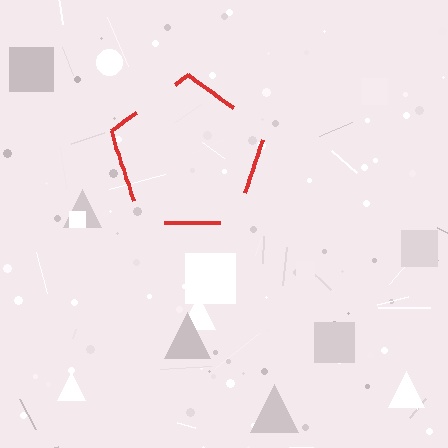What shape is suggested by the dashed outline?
The dashed outline suggests a pentagon.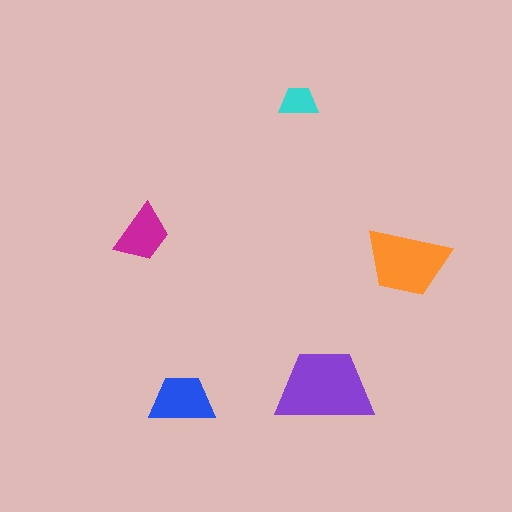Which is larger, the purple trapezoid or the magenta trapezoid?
The purple one.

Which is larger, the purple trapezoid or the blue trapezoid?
The purple one.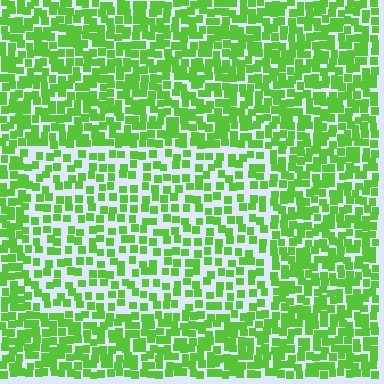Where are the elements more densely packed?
The elements are more densely packed outside the rectangle boundary.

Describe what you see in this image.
The image contains small lime elements arranged at two different densities. A rectangle-shaped region is visible where the elements are less densely packed than the surrounding area.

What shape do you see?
I see a rectangle.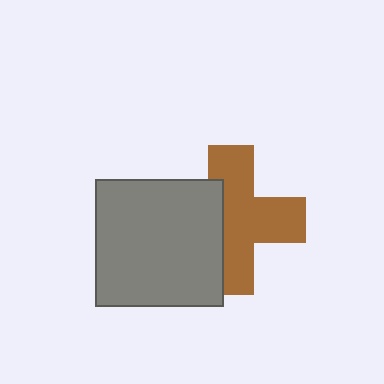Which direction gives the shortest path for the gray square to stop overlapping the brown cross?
Moving left gives the shortest separation.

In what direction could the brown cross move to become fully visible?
The brown cross could move right. That would shift it out from behind the gray square entirely.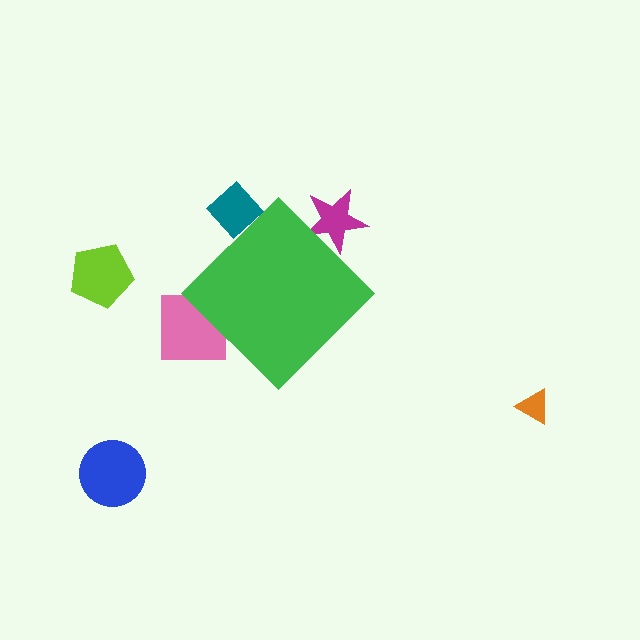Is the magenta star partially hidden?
Yes, the magenta star is partially hidden behind the green diamond.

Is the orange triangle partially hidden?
No, the orange triangle is fully visible.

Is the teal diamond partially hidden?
Yes, the teal diamond is partially hidden behind the green diamond.